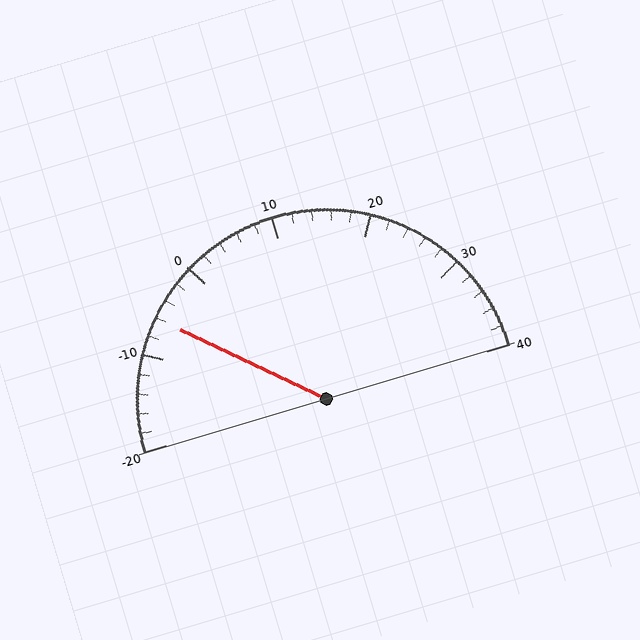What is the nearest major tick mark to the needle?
The nearest major tick mark is -10.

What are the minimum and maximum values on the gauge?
The gauge ranges from -20 to 40.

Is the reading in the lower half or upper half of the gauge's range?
The reading is in the lower half of the range (-20 to 40).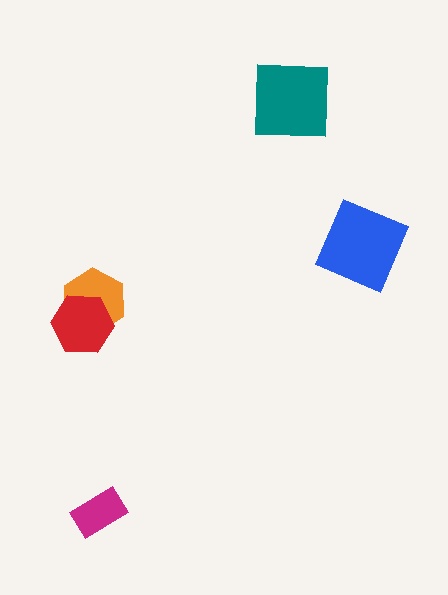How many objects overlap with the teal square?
0 objects overlap with the teal square.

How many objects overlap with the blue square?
0 objects overlap with the blue square.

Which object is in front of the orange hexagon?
The red hexagon is in front of the orange hexagon.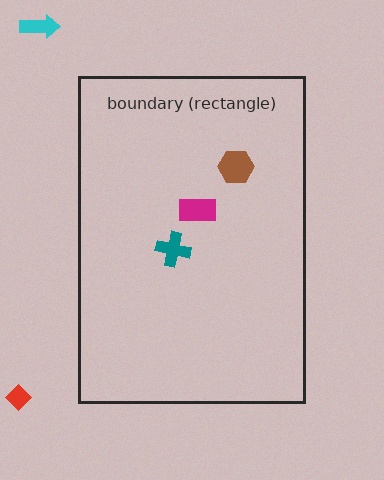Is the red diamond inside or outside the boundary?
Outside.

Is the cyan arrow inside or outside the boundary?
Outside.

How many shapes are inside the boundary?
3 inside, 2 outside.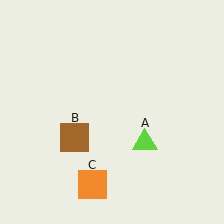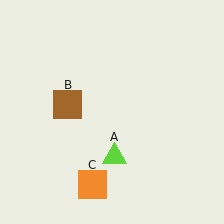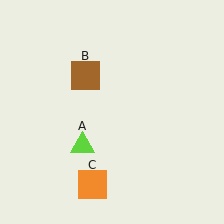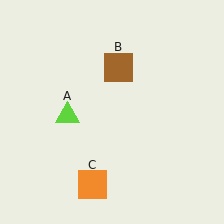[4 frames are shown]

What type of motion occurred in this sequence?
The lime triangle (object A), brown square (object B) rotated clockwise around the center of the scene.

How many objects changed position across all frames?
2 objects changed position: lime triangle (object A), brown square (object B).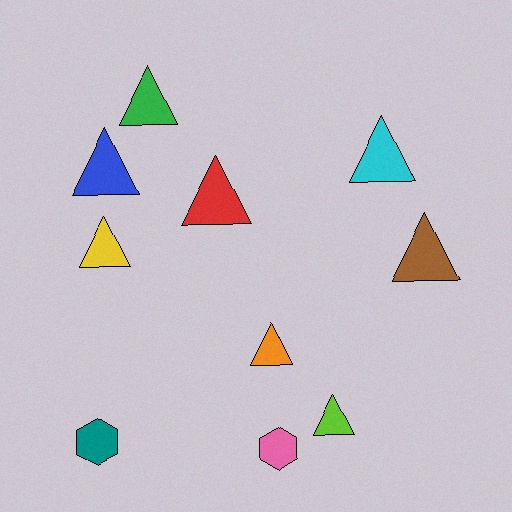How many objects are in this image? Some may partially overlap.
There are 10 objects.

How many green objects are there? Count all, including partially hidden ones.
There is 1 green object.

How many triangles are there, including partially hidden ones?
There are 8 triangles.